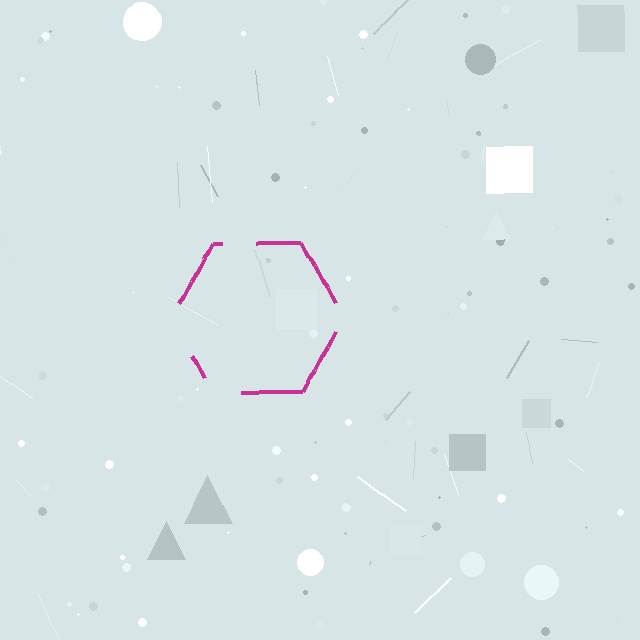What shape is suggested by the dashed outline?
The dashed outline suggests a hexagon.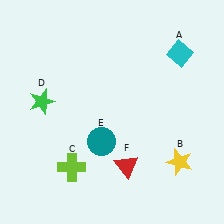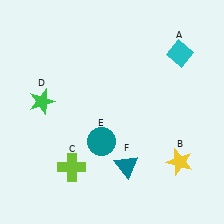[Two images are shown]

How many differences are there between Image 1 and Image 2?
There is 1 difference between the two images.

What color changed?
The triangle (F) changed from red in Image 1 to teal in Image 2.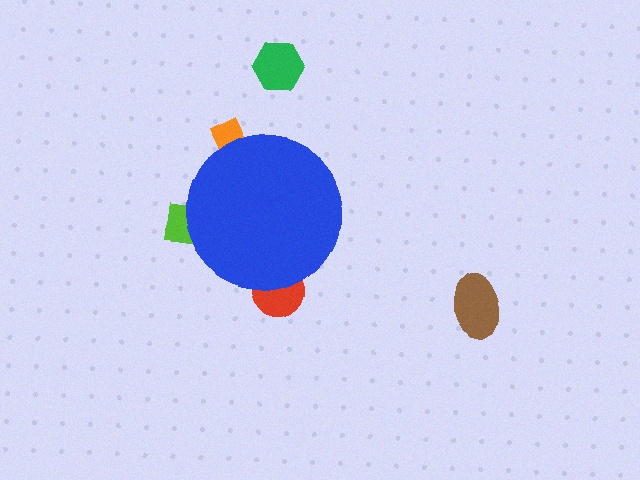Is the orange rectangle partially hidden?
Yes, the orange rectangle is partially hidden behind the blue circle.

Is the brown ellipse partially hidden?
No, the brown ellipse is fully visible.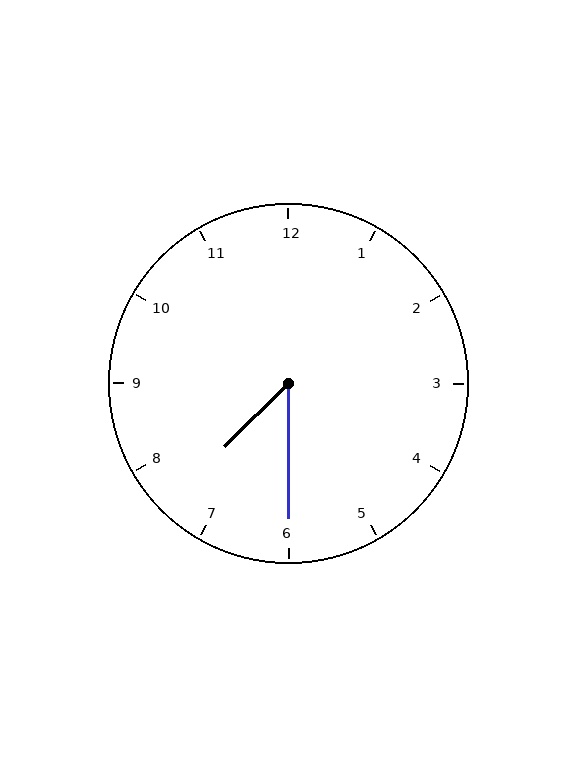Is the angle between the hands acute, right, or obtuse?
It is acute.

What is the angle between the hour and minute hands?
Approximately 45 degrees.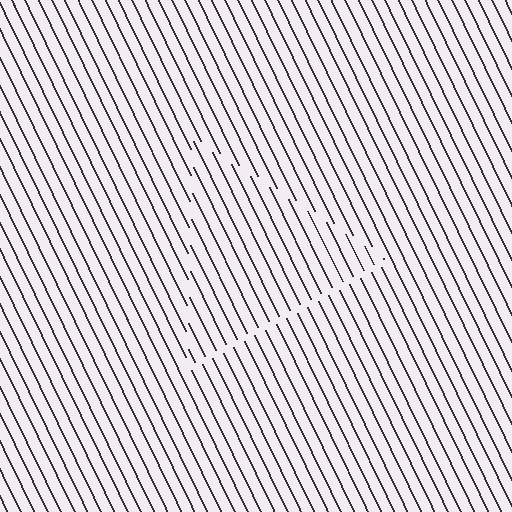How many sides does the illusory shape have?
3 sides — the line-ends trace a triangle.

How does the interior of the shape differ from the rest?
The interior of the shape contains the same grating, shifted by half a period — the contour is defined by the phase discontinuity where line-ends from the inner and outer gratings abut.